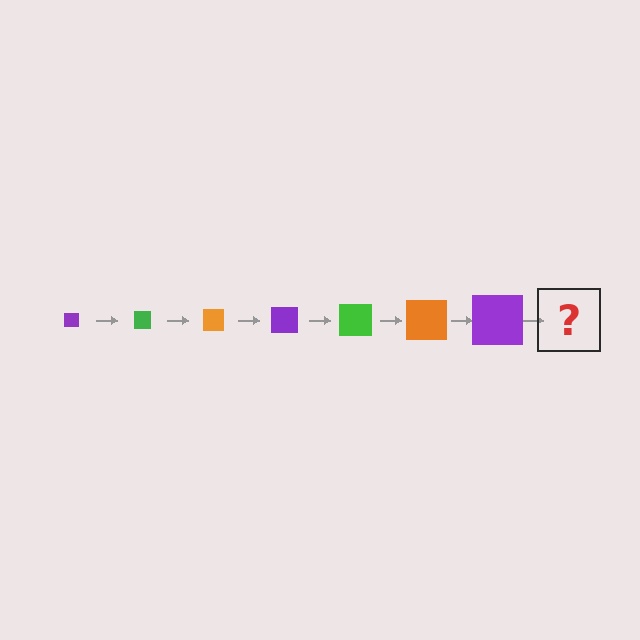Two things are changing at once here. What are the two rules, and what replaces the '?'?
The two rules are that the square grows larger each step and the color cycles through purple, green, and orange. The '?' should be a green square, larger than the previous one.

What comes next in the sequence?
The next element should be a green square, larger than the previous one.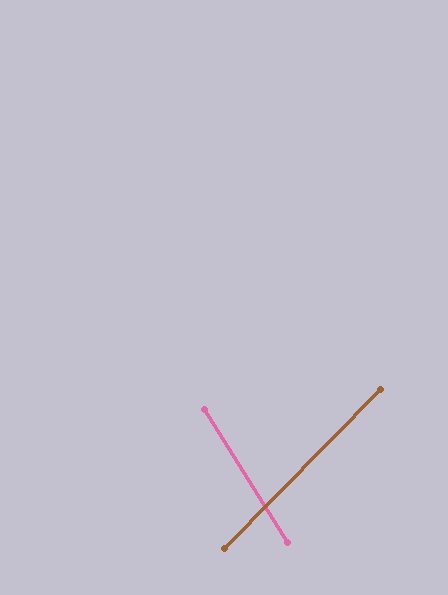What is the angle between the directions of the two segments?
Approximately 76 degrees.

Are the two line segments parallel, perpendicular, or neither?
Neither parallel nor perpendicular — they differ by about 76°.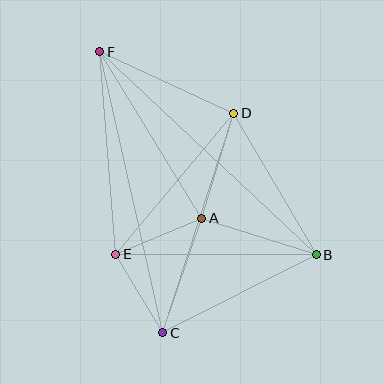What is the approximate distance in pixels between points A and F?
The distance between A and F is approximately 196 pixels.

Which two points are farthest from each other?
Points B and F are farthest from each other.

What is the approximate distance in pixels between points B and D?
The distance between B and D is approximately 164 pixels.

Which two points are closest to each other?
Points C and E are closest to each other.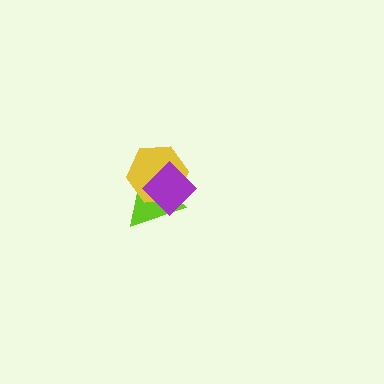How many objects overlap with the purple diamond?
2 objects overlap with the purple diamond.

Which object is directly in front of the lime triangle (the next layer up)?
The yellow hexagon is directly in front of the lime triangle.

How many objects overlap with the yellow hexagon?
2 objects overlap with the yellow hexagon.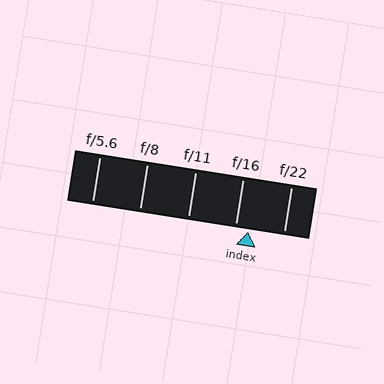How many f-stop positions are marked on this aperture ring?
There are 5 f-stop positions marked.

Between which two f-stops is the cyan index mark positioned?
The index mark is between f/16 and f/22.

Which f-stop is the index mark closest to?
The index mark is closest to f/16.